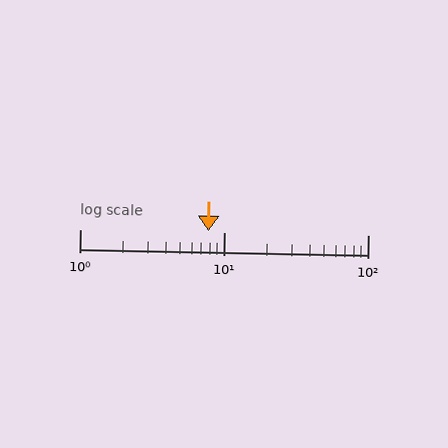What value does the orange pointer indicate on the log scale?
The pointer indicates approximately 7.8.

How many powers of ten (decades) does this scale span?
The scale spans 2 decades, from 1 to 100.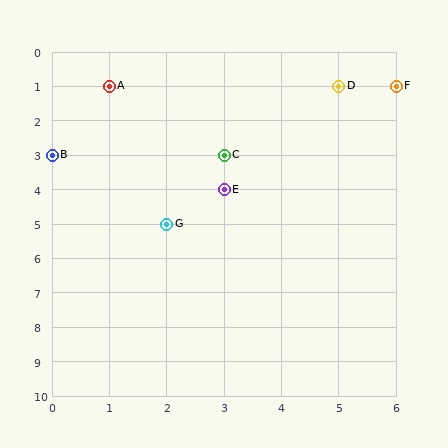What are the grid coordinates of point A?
Point A is at grid coordinates (1, 1).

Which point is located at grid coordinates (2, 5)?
Point G is at (2, 5).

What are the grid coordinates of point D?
Point D is at grid coordinates (5, 1).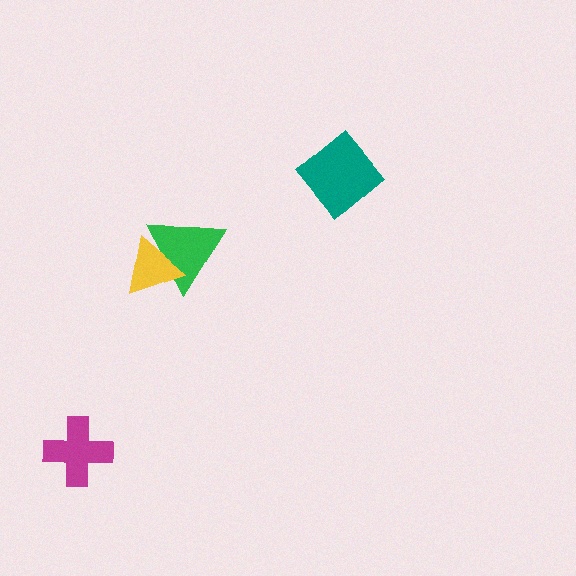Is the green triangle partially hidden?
Yes, it is partially covered by another shape.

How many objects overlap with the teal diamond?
0 objects overlap with the teal diamond.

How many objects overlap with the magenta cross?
0 objects overlap with the magenta cross.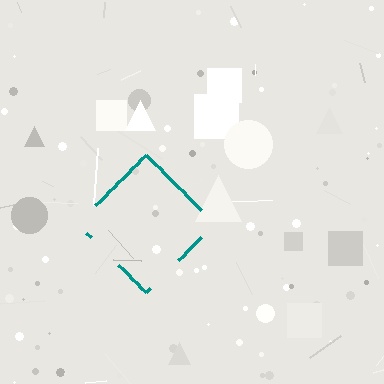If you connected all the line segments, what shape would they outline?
They would outline a diamond.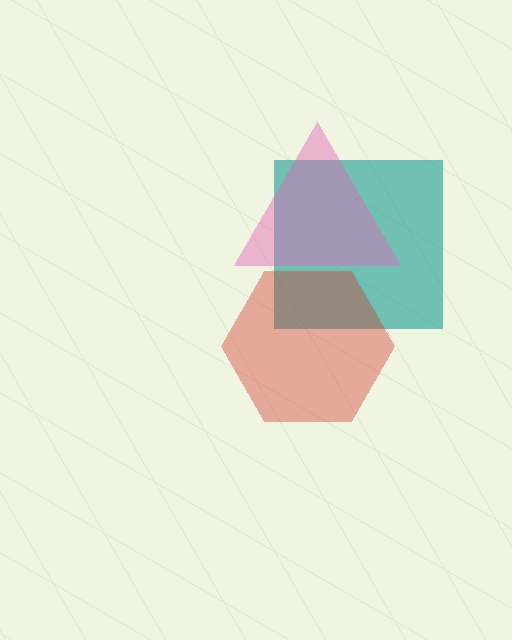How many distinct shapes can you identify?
There are 3 distinct shapes: a teal square, a red hexagon, a pink triangle.